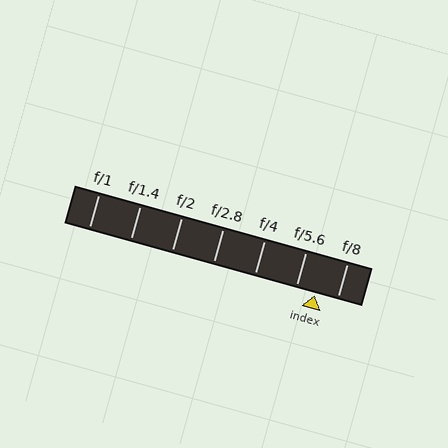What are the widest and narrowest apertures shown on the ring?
The widest aperture shown is f/1 and the narrowest is f/8.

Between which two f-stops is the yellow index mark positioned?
The index mark is between f/5.6 and f/8.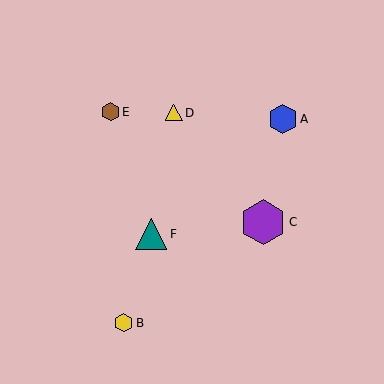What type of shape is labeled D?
Shape D is a yellow triangle.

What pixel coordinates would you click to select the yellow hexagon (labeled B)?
Click at (123, 323) to select the yellow hexagon B.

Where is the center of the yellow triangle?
The center of the yellow triangle is at (174, 113).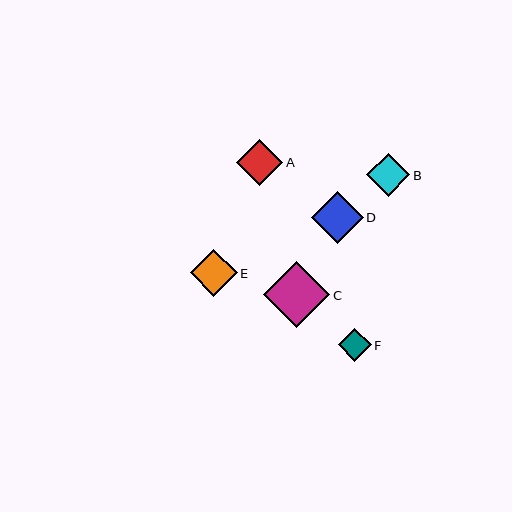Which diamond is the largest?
Diamond C is the largest with a size of approximately 66 pixels.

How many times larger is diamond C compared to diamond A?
Diamond C is approximately 1.4 times the size of diamond A.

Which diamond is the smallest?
Diamond F is the smallest with a size of approximately 33 pixels.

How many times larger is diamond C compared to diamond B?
Diamond C is approximately 1.5 times the size of diamond B.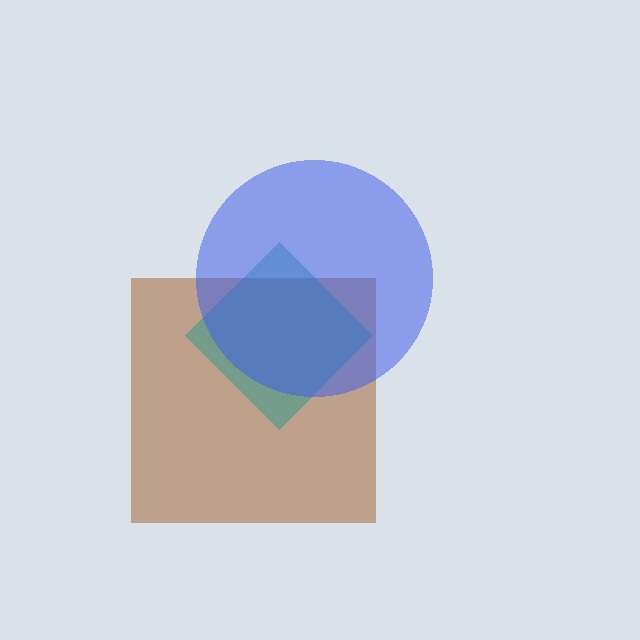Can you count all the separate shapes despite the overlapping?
Yes, there are 3 separate shapes.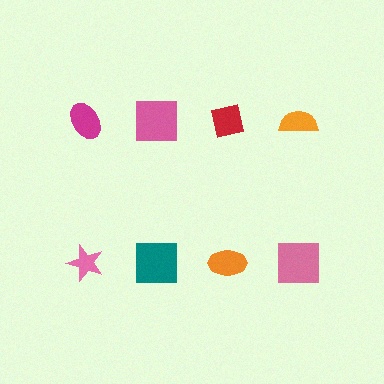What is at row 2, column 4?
A pink square.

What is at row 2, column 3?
An orange ellipse.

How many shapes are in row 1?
4 shapes.